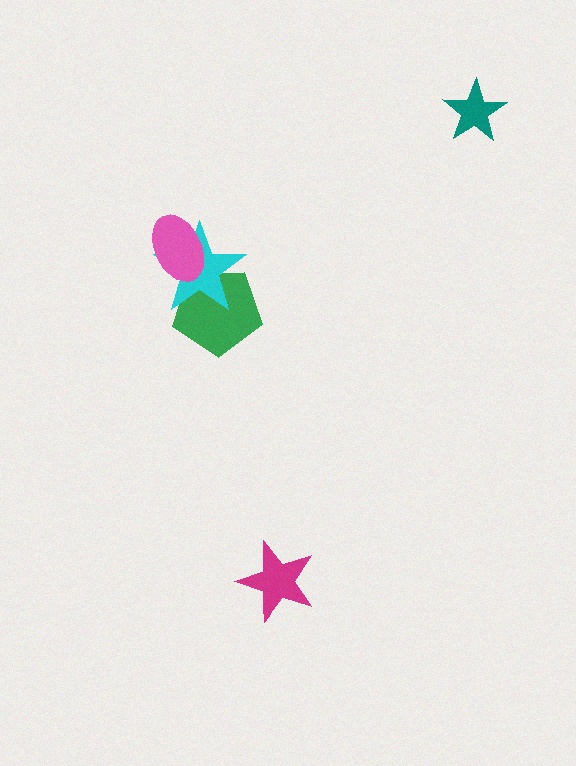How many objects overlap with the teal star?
0 objects overlap with the teal star.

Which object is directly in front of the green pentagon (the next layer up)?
The cyan star is directly in front of the green pentagon.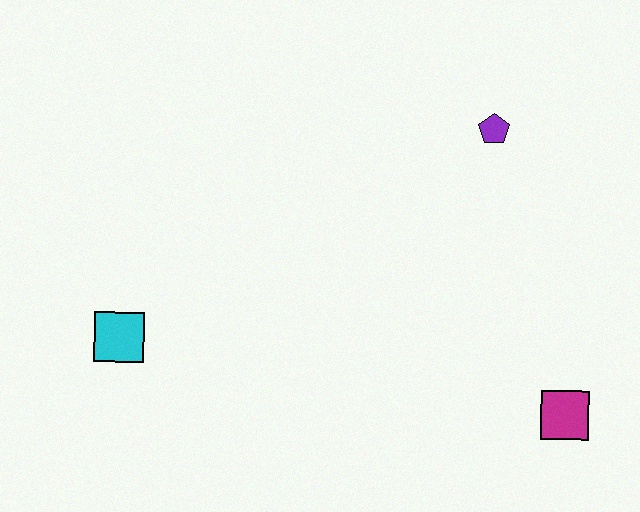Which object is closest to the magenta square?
The purple pentagon is closest to the magenta square.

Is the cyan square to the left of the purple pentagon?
Yes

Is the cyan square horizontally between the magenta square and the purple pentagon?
No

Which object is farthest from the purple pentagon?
The cyan square is farthest from the purple pentagon.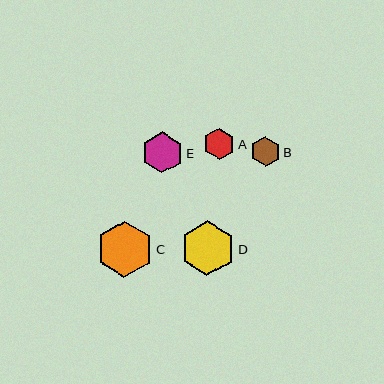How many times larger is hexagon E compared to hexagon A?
Hexagon E is approximately 1.3 times the size of hexagon A.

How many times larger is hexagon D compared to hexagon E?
Hexagon D is approximately 1.3 times the size of hexagon E.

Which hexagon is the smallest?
Hexagon B is the smallest with a size of approximately 29 pixels.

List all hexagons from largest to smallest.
From largest to smallest: C, D, E, A, B.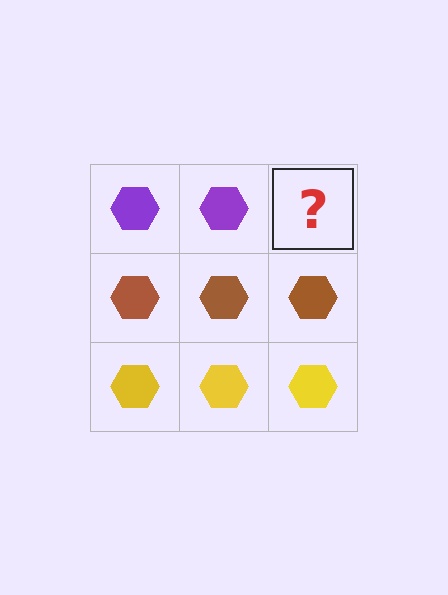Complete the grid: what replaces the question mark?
The question mark should be replaced with a purple hexagon.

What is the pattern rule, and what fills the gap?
The rule is that each row has a consistent color. The gap should be filled with a purple hexagon.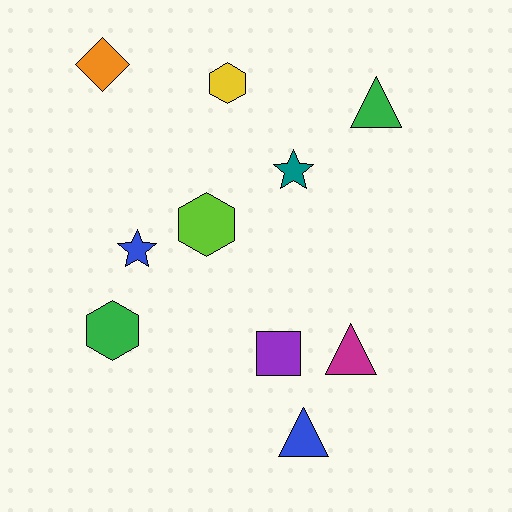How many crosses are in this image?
There are no crosses.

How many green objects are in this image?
There are 2 green objects.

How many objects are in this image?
There are 10 objects.